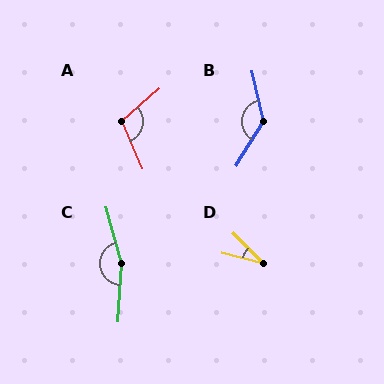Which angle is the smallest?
D, at approximately 31 degrees.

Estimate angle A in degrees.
Approximately 108 degrees.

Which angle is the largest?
C, at approximately 161 degrees.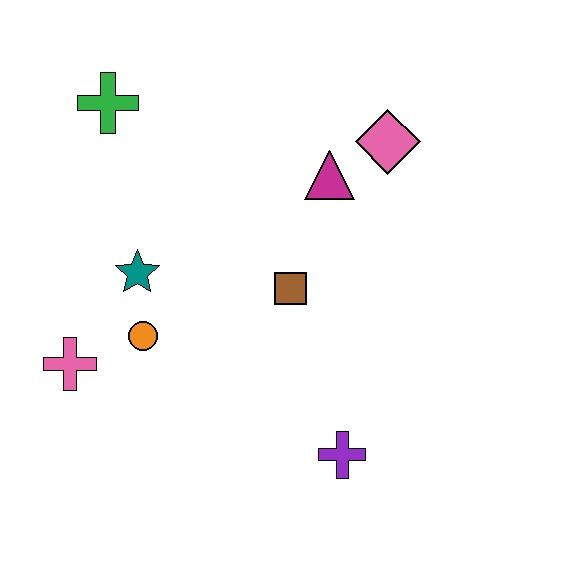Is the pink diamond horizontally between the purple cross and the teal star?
No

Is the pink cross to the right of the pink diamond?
No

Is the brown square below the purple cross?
No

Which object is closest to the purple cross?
The brown square is closest to the purple cross.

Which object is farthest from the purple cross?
The green cross is farthest from the purple cross.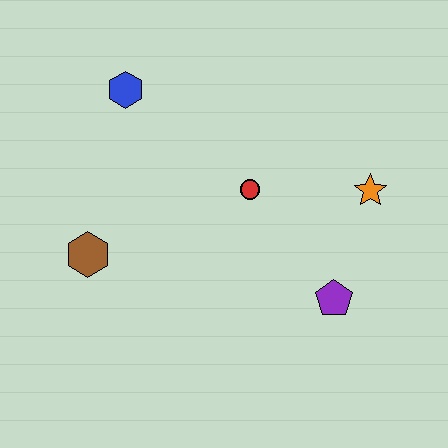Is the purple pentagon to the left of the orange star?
Yes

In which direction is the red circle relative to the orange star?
The red circle is to the left of the orange star.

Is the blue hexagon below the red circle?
No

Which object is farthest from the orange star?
The brown hexagon is farthest from the orange star.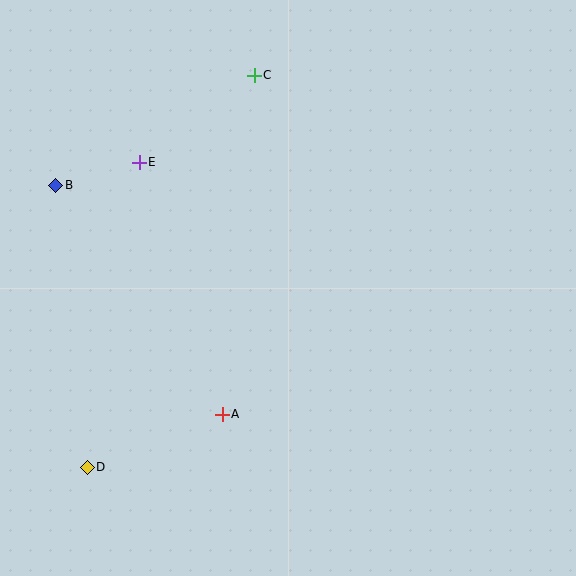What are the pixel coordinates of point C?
Point C is at (254, 75).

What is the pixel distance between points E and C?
The distance between E and C is 144 pixels.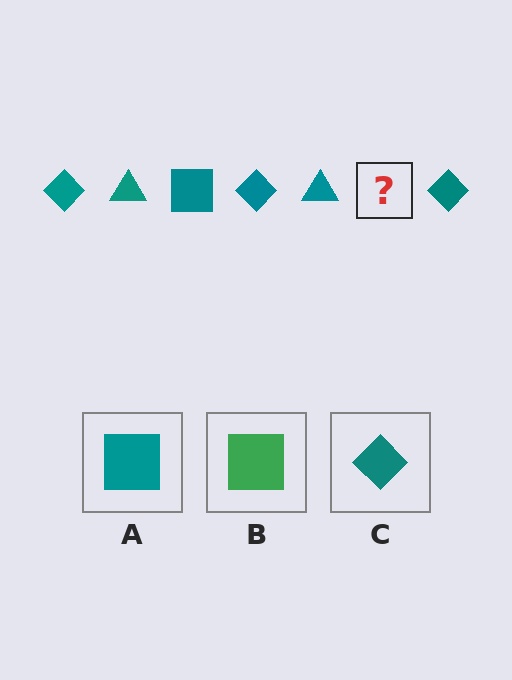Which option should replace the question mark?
Option A.